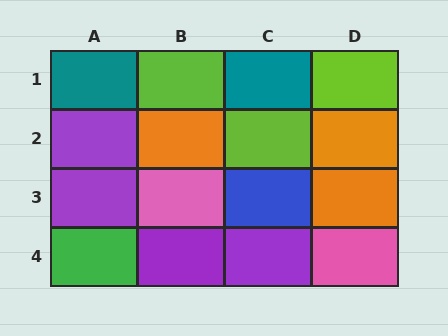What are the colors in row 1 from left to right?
Teal, lime, teal, lime.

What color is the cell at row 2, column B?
Orange.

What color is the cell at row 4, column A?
Green.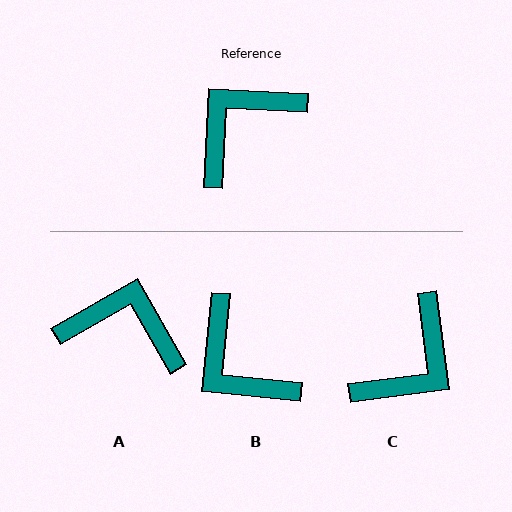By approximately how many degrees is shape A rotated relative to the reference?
Approximately 57 degrees clockwise.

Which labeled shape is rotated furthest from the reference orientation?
C, about 170 degrees away.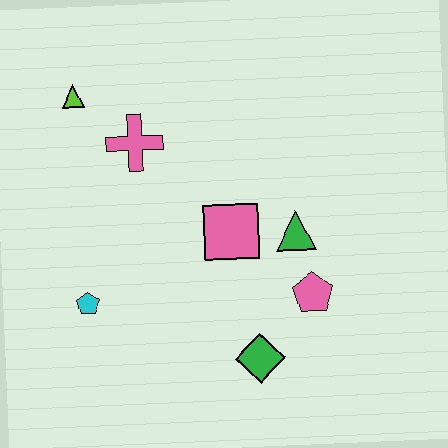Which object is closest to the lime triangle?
The pink cross is closest to the lime triangle.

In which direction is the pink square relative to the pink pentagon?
The pink square is to the left of the pink pentagon.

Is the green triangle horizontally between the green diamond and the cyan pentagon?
No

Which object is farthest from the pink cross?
The green diamond is farthest from the pink cross.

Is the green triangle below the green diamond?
No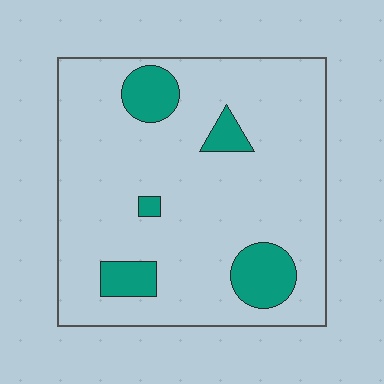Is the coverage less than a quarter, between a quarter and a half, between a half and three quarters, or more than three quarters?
Less than a quarter.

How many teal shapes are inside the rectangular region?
5.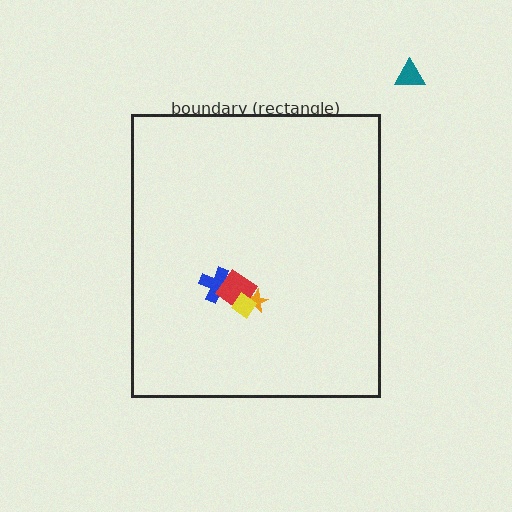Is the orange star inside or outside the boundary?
Inside.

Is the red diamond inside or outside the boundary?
Inside.